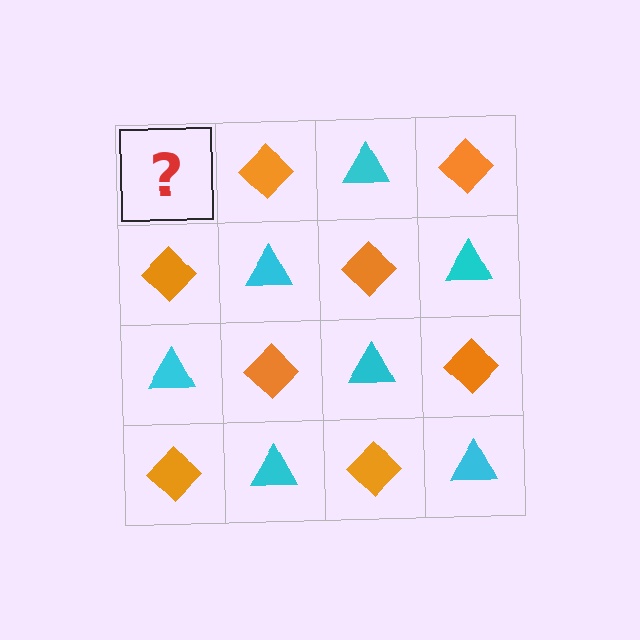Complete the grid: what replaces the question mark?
The question mark should be replaced with a cyan triangle.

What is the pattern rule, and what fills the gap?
The rule is that it alternates cyan triangle and orange diamond in a checkerboard pattern. The gap should be filled with a cyan triangle.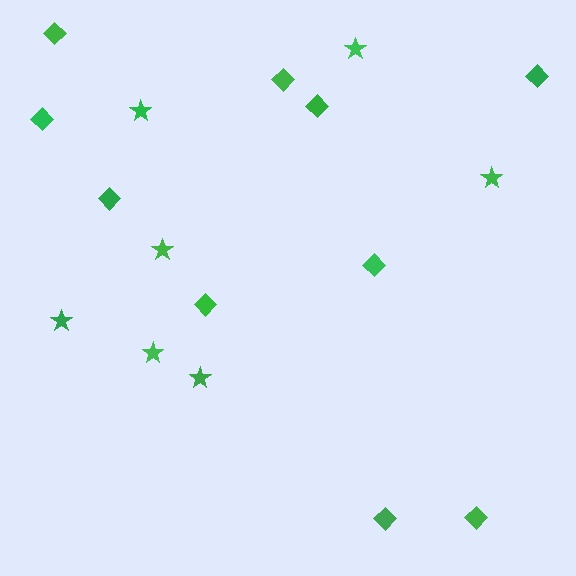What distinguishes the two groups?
There are 2 groups: one group of stars (7) and one group of diamonds (10).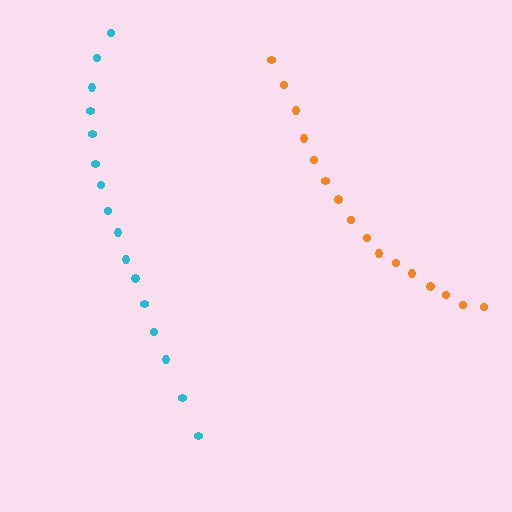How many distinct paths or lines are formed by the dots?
There are 2 distinct paths.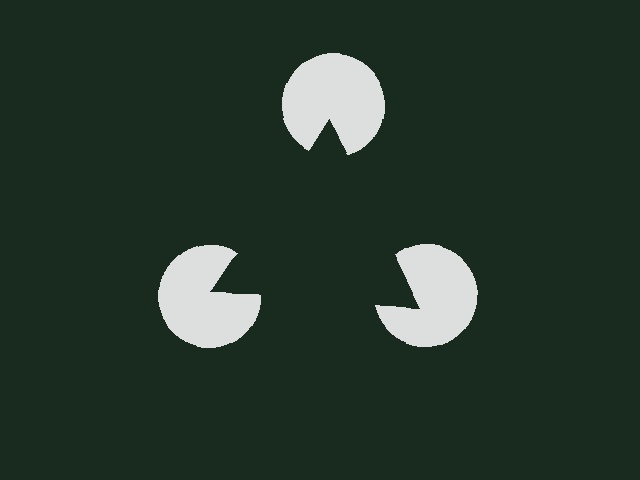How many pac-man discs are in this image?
There are 3 — one at each vertex of the illusory triangle.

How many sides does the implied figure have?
3 sides.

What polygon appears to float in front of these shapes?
An illusory triangle — its edges are inferred from the aligned wedge cuts in the pac-man discs, not physically drawn.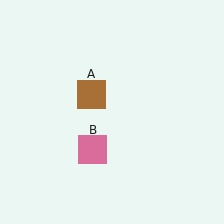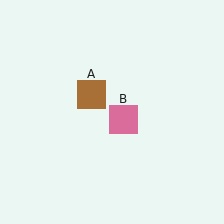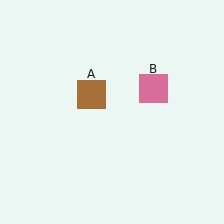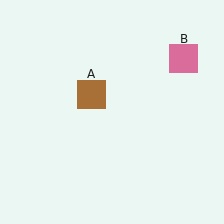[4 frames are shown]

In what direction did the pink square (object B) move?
The pink square (object B) moved up and to the right.